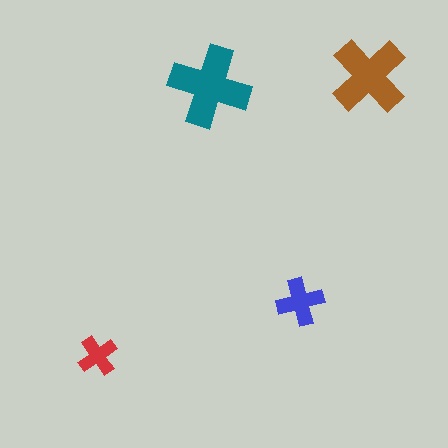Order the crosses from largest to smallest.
the teal one, the brown one, the blue one, the red one.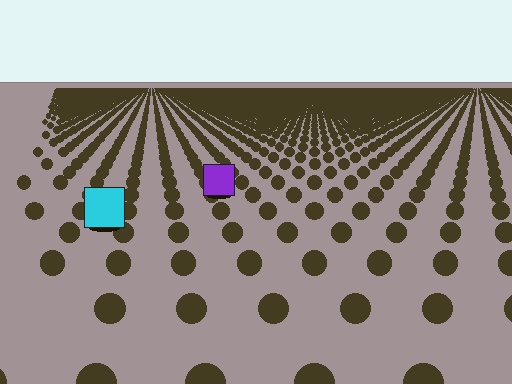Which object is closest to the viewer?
The cyan square is closest. The texture marks near it are larger and more spread out.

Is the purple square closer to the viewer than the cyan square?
No. The cyan square is closer — you can tell from the texture gradient: the ground texture is coarser near it.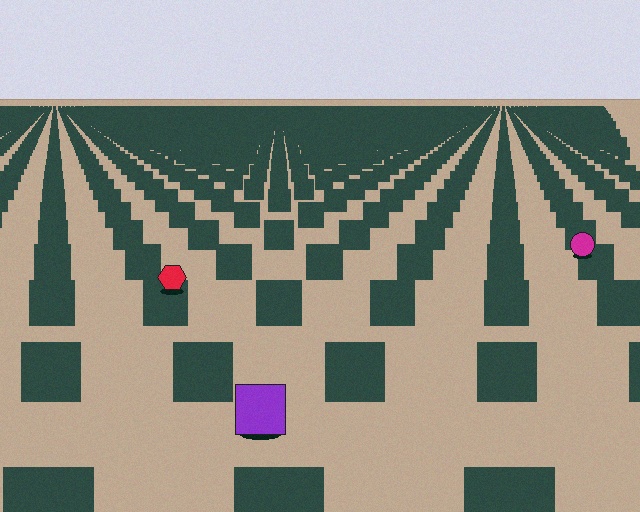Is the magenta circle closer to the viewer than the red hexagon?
No. The red hexagon is closer — you can tell from the texture gradient: the ground texture is coarser near it.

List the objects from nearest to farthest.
From nearest to farthest: the purple square, the red hexagon, the magenta circle.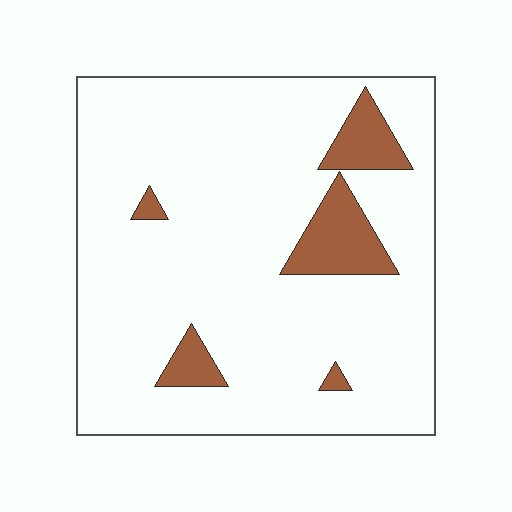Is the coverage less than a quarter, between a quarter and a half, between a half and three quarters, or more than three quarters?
Less than a quarter.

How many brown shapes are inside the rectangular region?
5.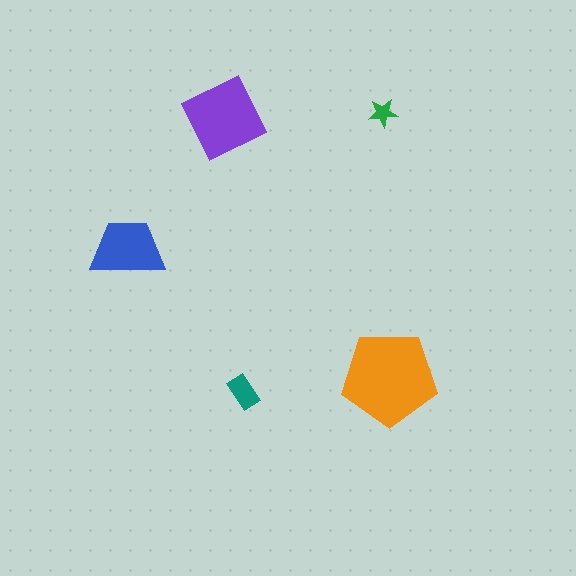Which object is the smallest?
The green star.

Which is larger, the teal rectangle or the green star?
The teal rectangle.